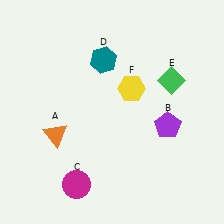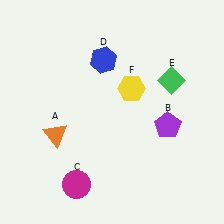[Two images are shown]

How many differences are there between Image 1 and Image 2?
There is 1 difference between the two images.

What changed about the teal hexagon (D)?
In Image 1, D is teal. In Image 2, it changed to blue.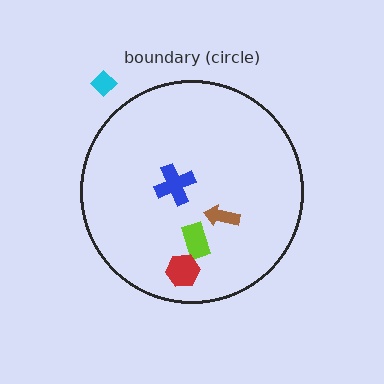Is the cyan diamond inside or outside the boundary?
Outside.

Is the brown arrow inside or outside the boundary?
Inside.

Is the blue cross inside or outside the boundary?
Inside.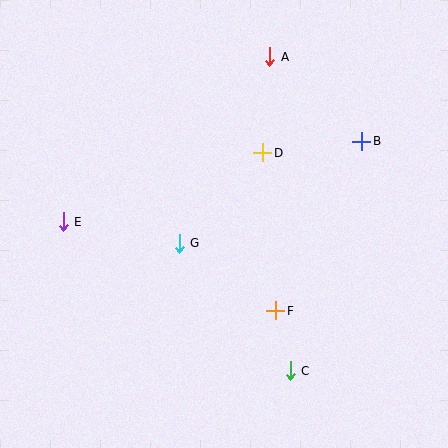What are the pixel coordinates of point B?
Point B is at (362, 141).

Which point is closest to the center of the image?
Point G at (179, 243) is closest to the center.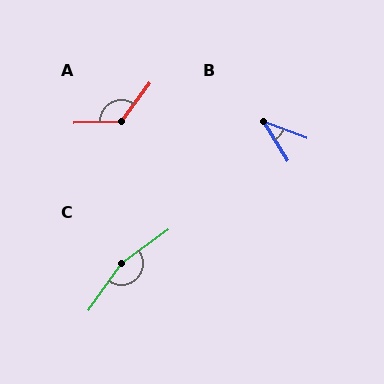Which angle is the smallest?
B, at approximately 37 degrees.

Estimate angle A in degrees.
Approximately 128 degrees.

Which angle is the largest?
C, at approximately 161 degrees.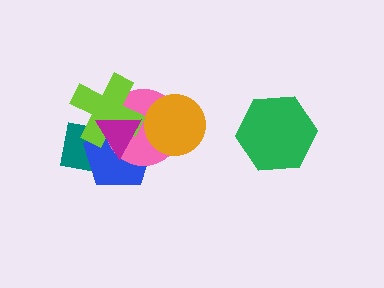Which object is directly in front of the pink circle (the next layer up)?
The lime cross is directly in front of the pink circle.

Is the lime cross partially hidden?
Yes, it is partially covered by another shape.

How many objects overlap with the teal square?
4 objects overlap with the teal square.